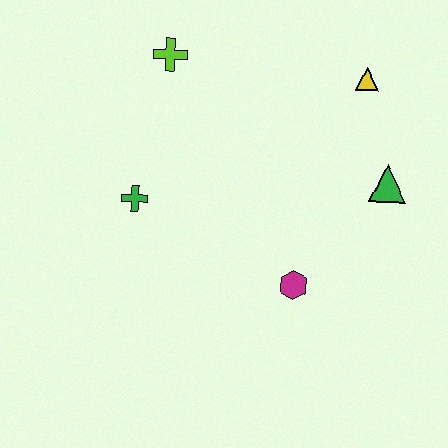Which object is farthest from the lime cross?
The magenta hexagon is farthest from the lime cross.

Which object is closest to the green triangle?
The yellow triangle is closest to the green triangle.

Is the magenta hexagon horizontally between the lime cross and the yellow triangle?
Yes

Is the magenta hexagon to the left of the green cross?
No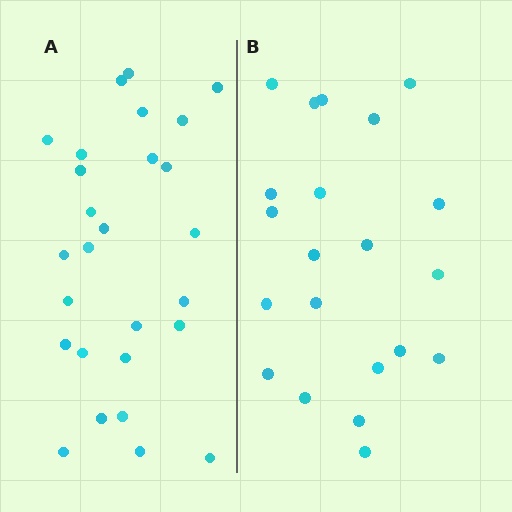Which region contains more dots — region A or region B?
Region A (the left region) has more dots.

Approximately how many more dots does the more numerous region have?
Region A has about 6 more dots than region B.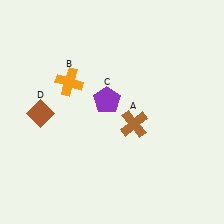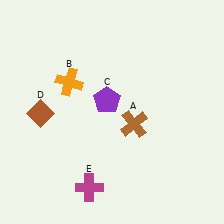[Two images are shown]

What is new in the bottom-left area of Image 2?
A magenta cross (E) was added in the bottom-left area of Image 2.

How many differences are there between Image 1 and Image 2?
There is 1 difference between the two images.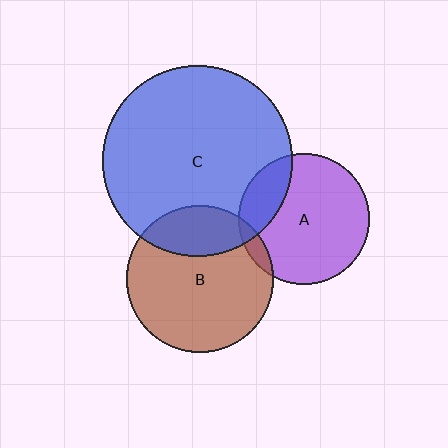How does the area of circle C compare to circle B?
Approximately 1.7 times.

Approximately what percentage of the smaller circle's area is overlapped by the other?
Approximately 20%.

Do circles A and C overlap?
Yes.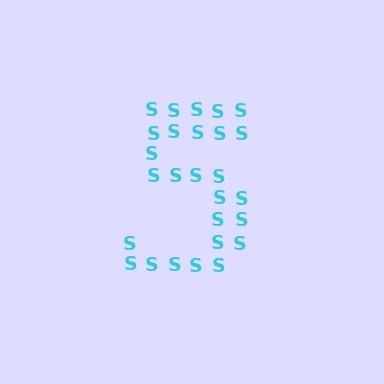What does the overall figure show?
The overall figure shows the digit 5.